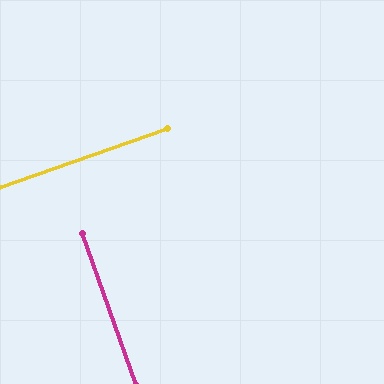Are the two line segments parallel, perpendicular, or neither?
Perpendicular — they meet at approximately 90°.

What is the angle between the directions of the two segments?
Approximately 90 degrees.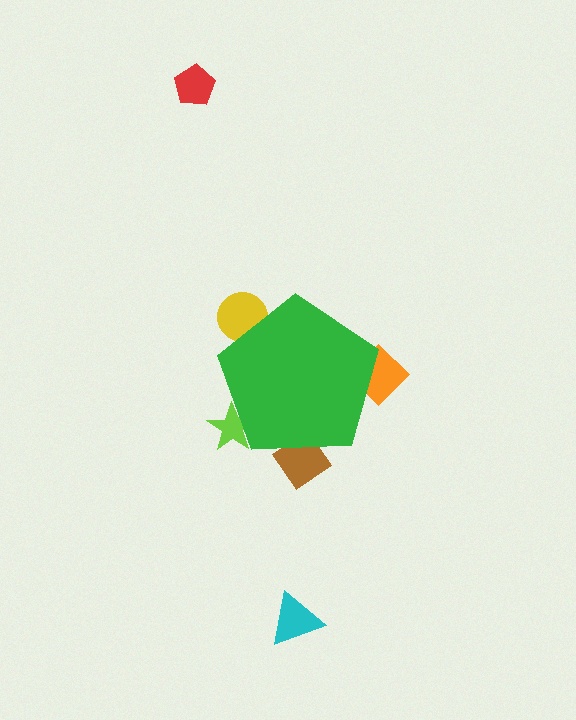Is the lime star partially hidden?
Yes, the lime star is partially hidden behind the green pentagon.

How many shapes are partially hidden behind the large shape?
4 shapes are partially hidden.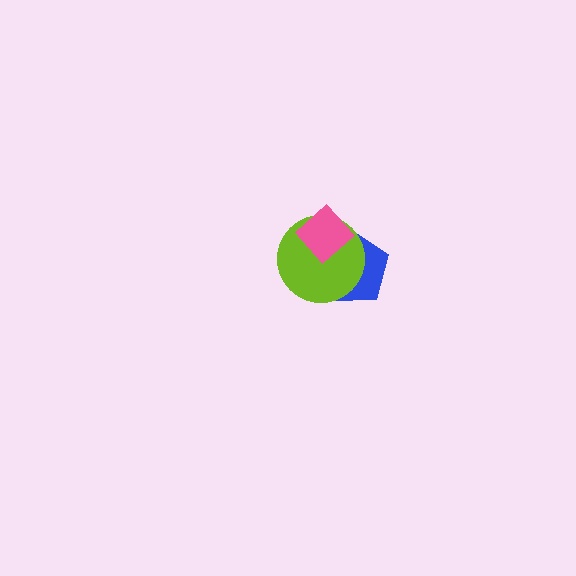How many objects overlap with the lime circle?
2 objects overlap with the lime circle.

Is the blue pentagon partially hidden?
Yes, it is partially covered by another shape.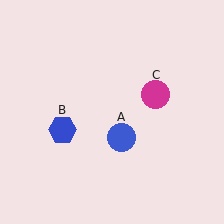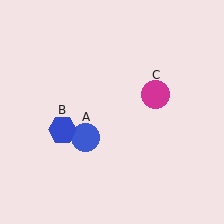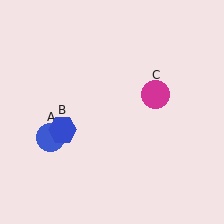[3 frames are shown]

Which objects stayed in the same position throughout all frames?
Blue hexagon (object B) and magenta circle (object C) remained stationary.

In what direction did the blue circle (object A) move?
The blue circle (object A) moved left.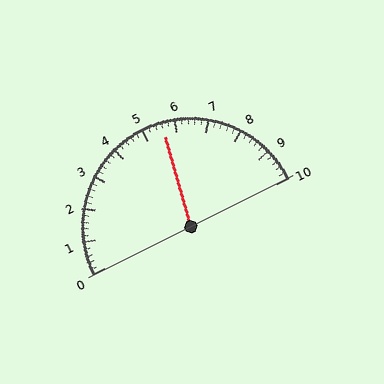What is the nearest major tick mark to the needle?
The nearest major tick mark is 6.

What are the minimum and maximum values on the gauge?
The gauge ranges from 0 to 10.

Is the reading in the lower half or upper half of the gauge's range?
The reading is in the upper half of the range (0 to 10).